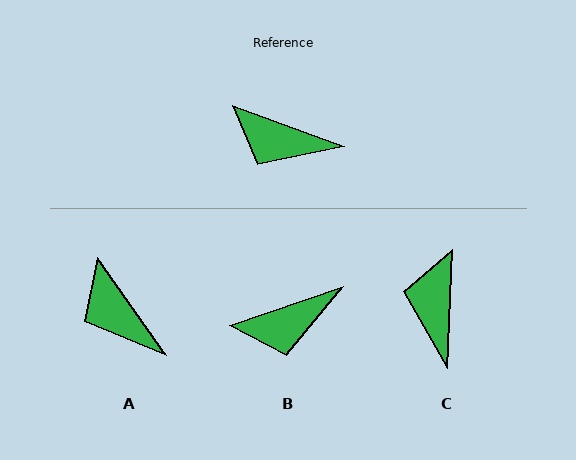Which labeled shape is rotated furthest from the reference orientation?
C, about 72 degrees away.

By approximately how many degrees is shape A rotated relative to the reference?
Approximately 35 degrees clockwise.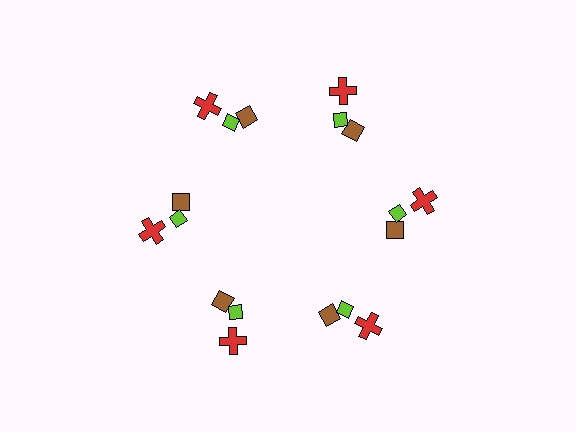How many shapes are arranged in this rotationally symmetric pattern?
There are 18 shapes, arranged in 6 groups of 3.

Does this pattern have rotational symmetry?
Yes, this pattern has 6-fold rotational symmetry. It looks the same after rotating 60 degrees around the center.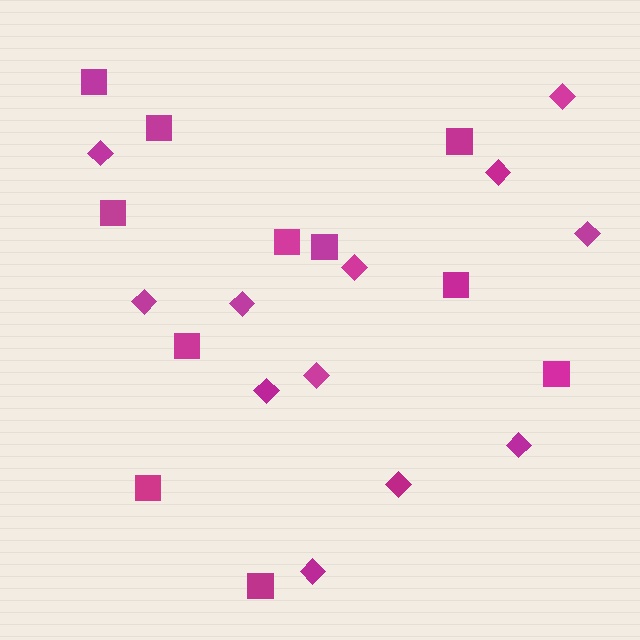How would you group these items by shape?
There are 2 groups: one group of diamonds (12) and one group of squares (11).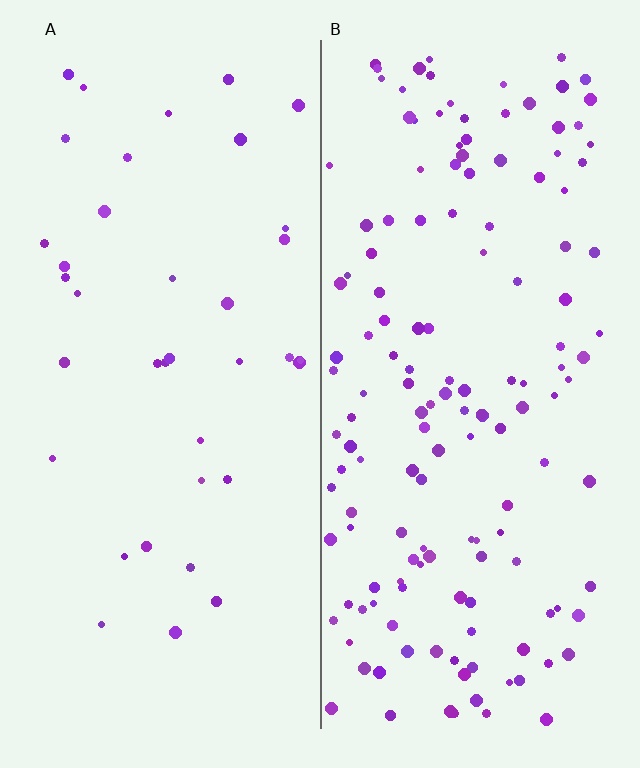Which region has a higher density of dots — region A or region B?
B (the right).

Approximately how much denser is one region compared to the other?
Approximately 4.0× — region B over region A.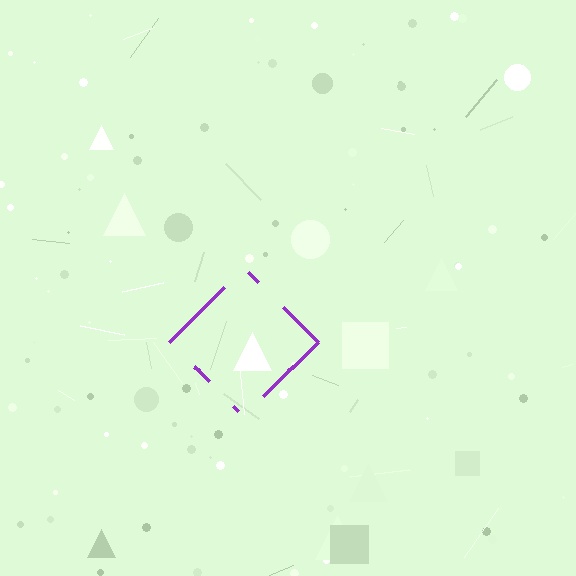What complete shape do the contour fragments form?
The contour fragments form a diamond.